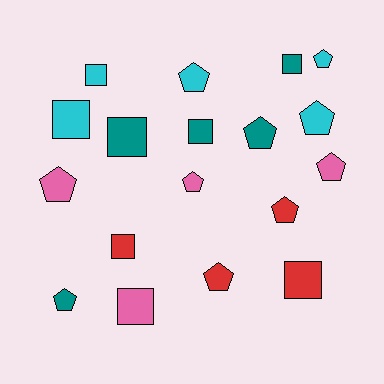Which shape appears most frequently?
Pentagon, with 10 objects.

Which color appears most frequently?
Teal, with 5 objects.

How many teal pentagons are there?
There are 2 teal pentagons.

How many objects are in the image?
There are 18 objects.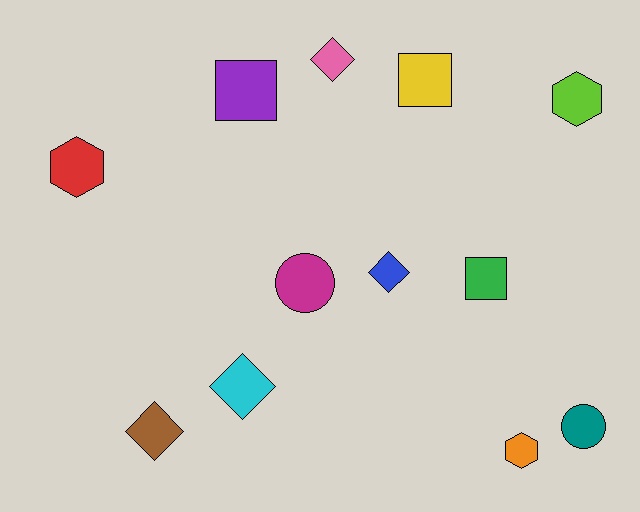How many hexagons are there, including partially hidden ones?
There are 3 hexagons.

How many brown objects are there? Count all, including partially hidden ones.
There is 1 brown object.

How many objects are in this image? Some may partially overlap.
There are 12 objects.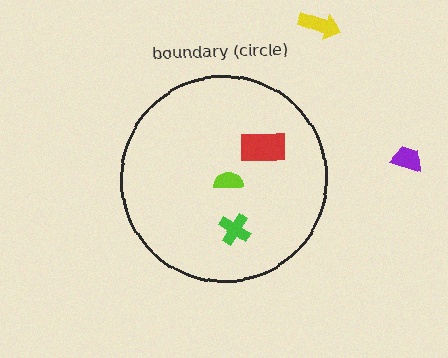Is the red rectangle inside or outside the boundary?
Inside.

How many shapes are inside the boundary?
3 inside, 2 outside.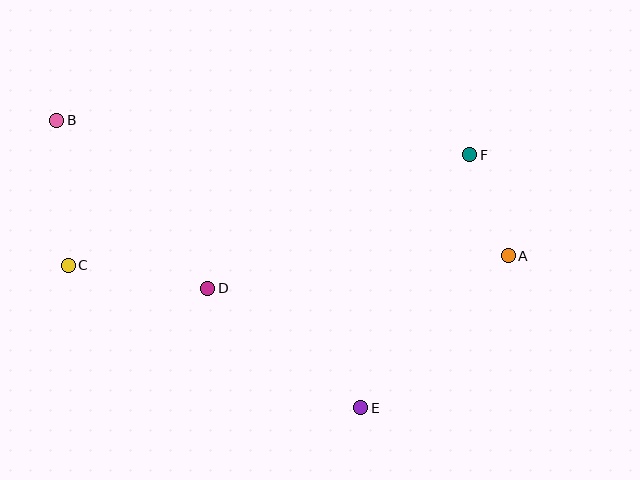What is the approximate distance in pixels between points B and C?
The distance between B and C is approximately 146 pixels.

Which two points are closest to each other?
Points A and F are closest to each other.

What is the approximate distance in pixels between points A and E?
The distance between A and E is approximately 212 pixels.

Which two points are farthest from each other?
Points A and B are farthest from each other.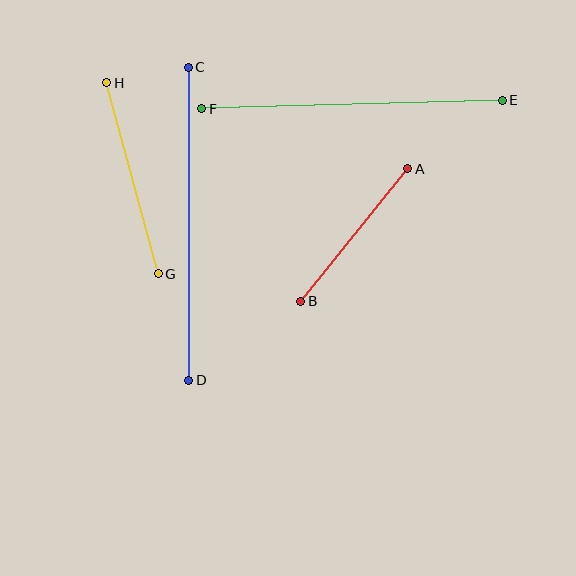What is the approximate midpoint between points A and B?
The midpoint is at approximately (354, 235) pixels.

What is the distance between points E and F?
The distance is approximately 300 pixels.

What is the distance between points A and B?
The distance is approximately 170 pixels.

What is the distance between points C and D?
The distance is approximately 313 pixels.